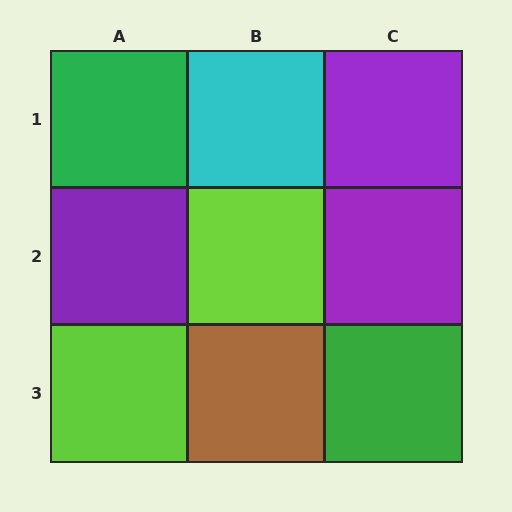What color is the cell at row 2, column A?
Purple.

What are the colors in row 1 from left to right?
Green, cyan, purple.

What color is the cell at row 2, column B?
Lime.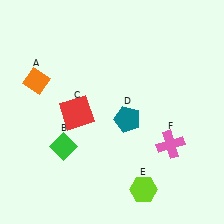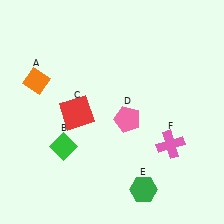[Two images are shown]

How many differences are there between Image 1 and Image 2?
There are 2 differences between the two images.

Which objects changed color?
D changed from teal to pink. E changed from lime to green.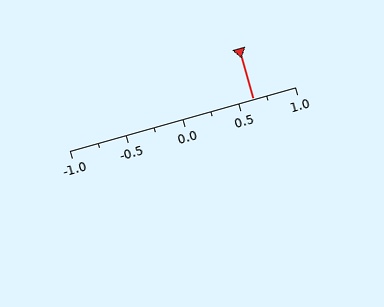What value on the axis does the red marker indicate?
The marker indicates approximately 0.62.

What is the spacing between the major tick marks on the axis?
The major ticks are spaced 0.5 apart.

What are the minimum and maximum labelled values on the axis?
The axis runs from -1.0 to 1.0.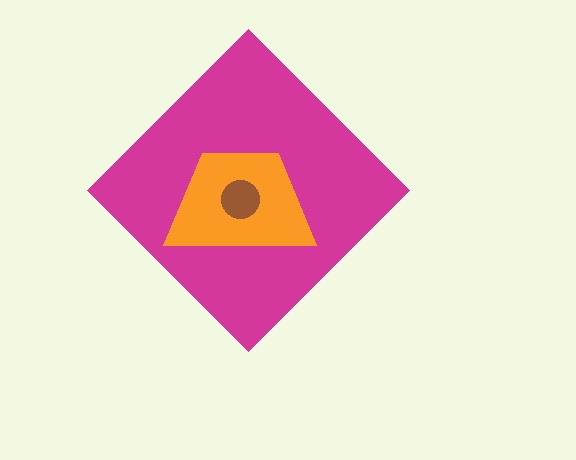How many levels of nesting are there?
3.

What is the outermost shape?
The magenta diamond.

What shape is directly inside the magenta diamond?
The orange trapezoid.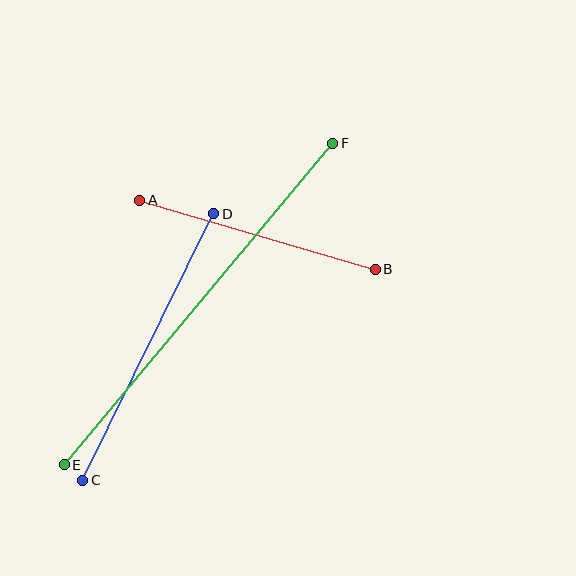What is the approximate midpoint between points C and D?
The midpoint is at approximately (148, 347) pixels.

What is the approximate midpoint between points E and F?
The midpoint is at approximately (198, 304) pixels.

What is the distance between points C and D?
The distance is approximately 297 pixels.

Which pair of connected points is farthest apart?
Points E and F are farthest apart.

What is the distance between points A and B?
The distance is approximately 246 pixels.